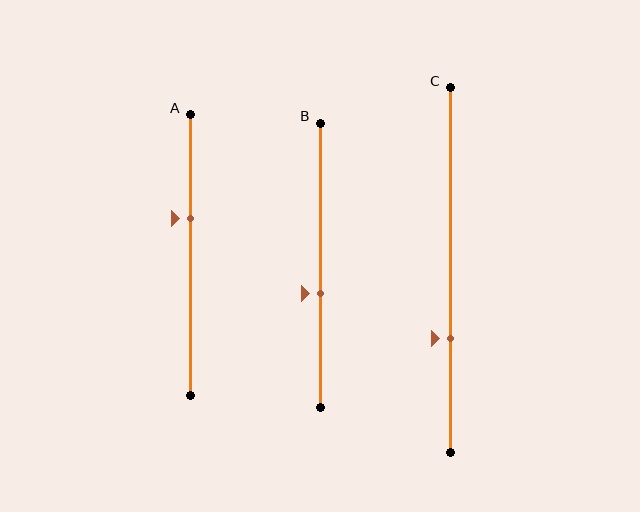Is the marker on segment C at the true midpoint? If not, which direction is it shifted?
No, the marker on segment C is shifted downward by about 19% of the segment length.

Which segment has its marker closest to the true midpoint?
Segment B has its marker closest to the true midpoint.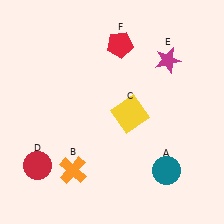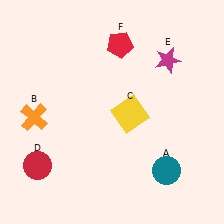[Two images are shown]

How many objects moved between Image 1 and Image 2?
1 object moved between the two images.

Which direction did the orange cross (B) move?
The orange cross (B) moved up.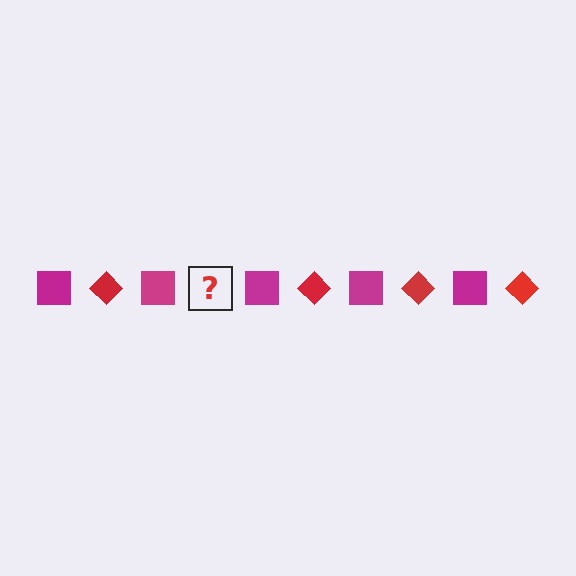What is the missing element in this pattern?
The missing element is a red diamond.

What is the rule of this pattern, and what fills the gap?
The rule is that the pattern alternates between magenta square and red diamond. The gap should be filled with a red diamond.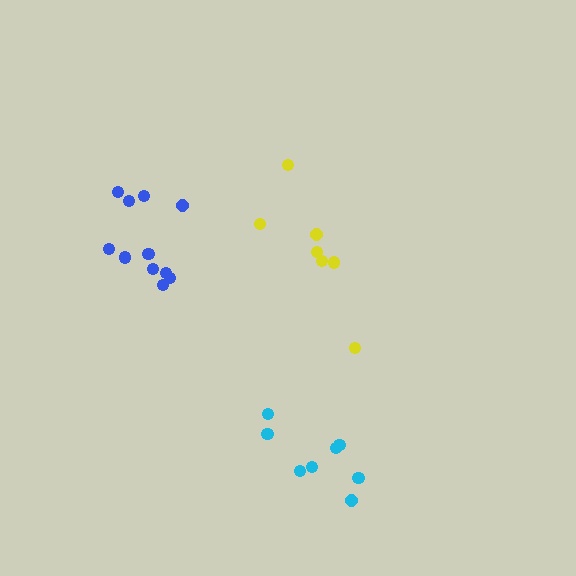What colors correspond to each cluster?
The clusters are colored: cyan, yellow, blue.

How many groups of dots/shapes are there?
There are 3 groups.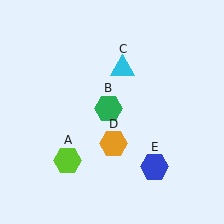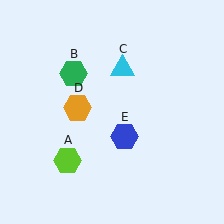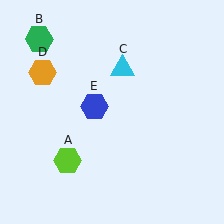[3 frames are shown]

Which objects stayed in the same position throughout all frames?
Lime hexagon (object A) and cyan triangle (object C) remained stationary.